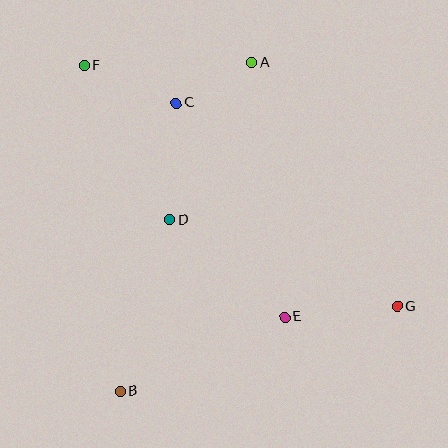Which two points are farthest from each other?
Points F and G are farthest from each other.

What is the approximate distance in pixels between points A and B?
The distance between A and B is approximately 354 pixels.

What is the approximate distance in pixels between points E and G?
The distance between E and G is approximately 113 pixels.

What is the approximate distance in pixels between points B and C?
The distance between B and C is approximately 293 pixels.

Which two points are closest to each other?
Points A and C are closest to each other.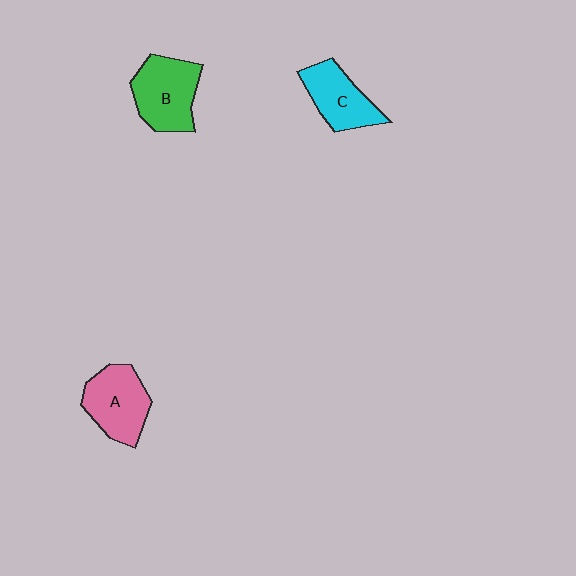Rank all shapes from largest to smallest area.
From largest to smallest: B (green), A (pink), C (cyan).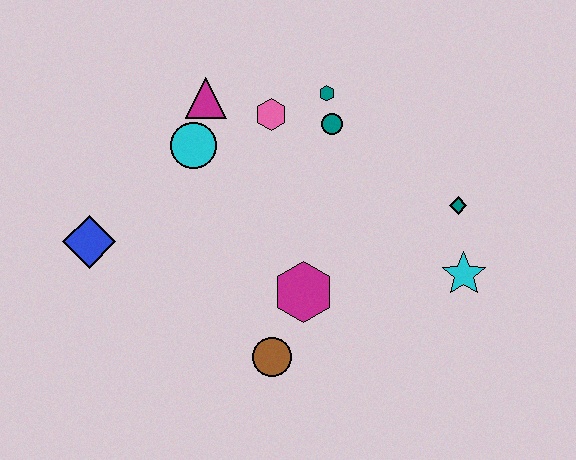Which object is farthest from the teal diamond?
The blue diamond is farthest from the teal diamond.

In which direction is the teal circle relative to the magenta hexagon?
The teal circle is above the magenta hexagon.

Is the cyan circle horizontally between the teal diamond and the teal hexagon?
No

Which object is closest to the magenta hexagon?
The brown circle is closest to the magenta hexagon.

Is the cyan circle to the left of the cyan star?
Yes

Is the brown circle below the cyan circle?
Yes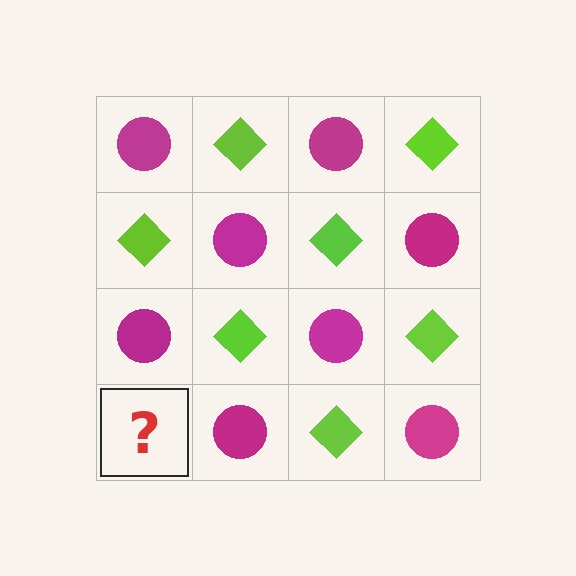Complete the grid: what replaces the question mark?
The question mark should be replaced with a lime diamond.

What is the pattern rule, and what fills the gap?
The rule is that it alternates magenta circle and lime diamond in a checkerboard pattern. The gap should be filled with a lime diamond.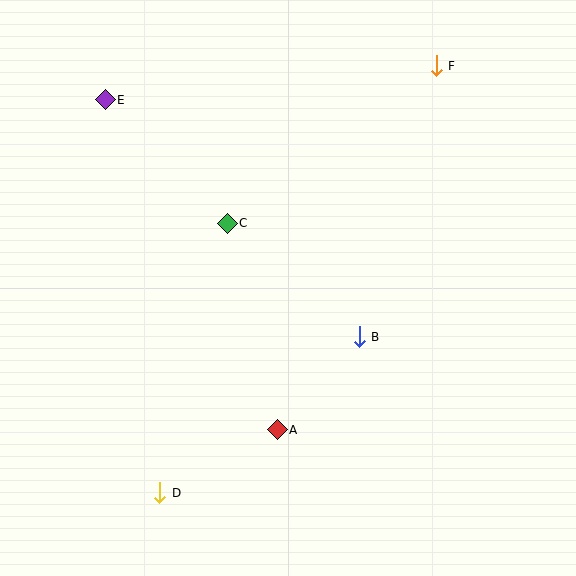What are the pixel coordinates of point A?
Point A is at (277, 430).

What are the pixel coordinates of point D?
Point D is at (160, 493).